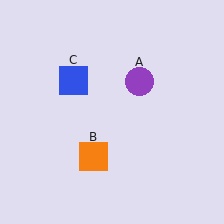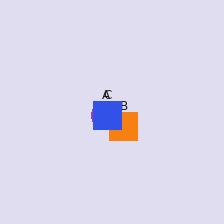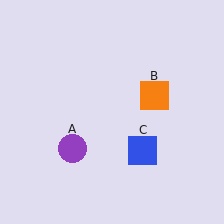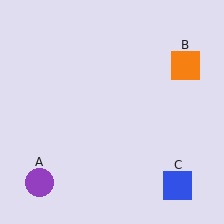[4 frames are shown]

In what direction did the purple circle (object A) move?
The purple circle (object A) moved down and to the left.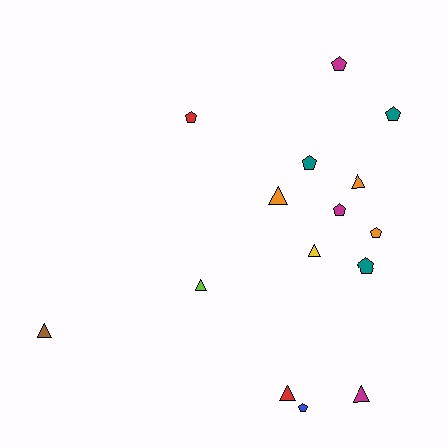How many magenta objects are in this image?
There are 3 magenta objects.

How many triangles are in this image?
There are 7 triangles.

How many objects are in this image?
There are 15 objects.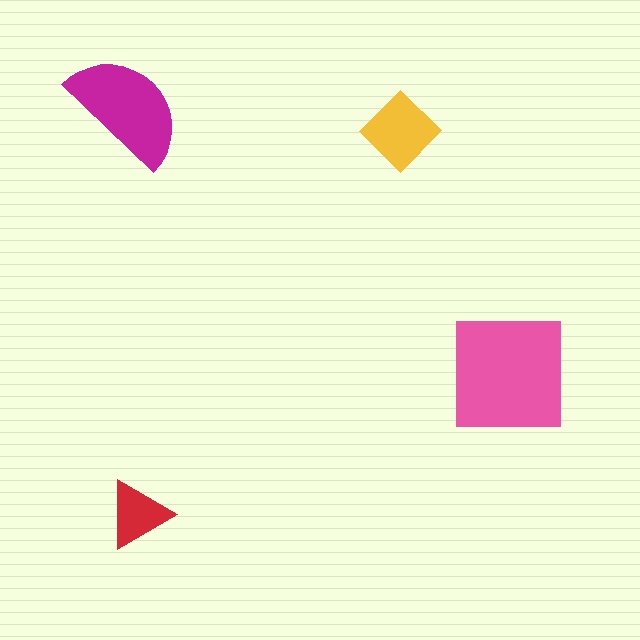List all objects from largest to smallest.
The pink square, the magenta semicircle, the yellow diamond, the red triangle.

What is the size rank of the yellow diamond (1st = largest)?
3rd.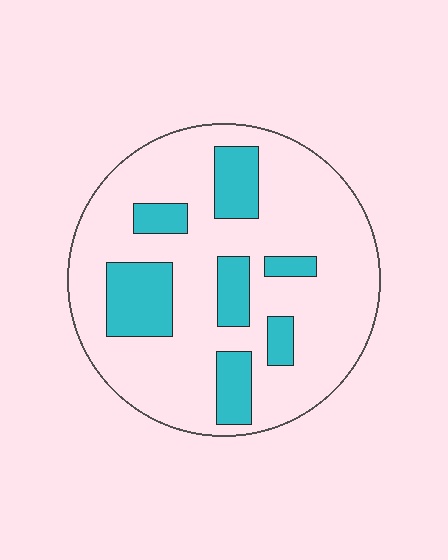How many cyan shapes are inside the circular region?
7.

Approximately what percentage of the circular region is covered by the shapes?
Approximately 25%.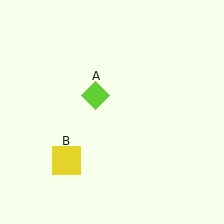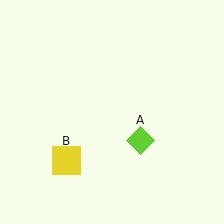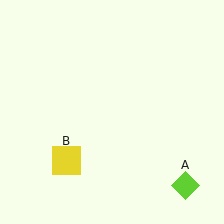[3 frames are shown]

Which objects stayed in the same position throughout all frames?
Yellow square (object B) remained stationary.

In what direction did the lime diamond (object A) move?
The lime diamond (object A) moved down and to the right.